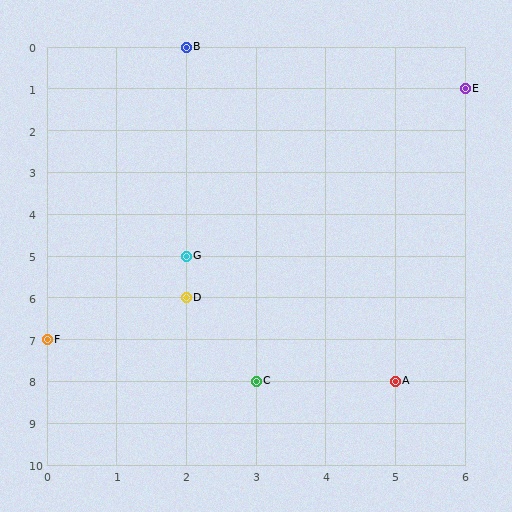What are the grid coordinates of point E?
Point E is at grid coordinates (6, 1).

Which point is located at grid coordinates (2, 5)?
Point G is at (2, 5).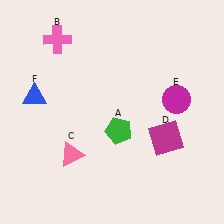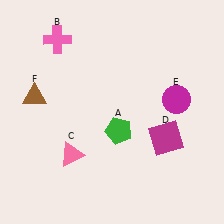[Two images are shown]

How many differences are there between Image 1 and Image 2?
There is 1 difference between the two images.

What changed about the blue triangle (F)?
In Image 1, F is blue. In Image 2, it changed to brown.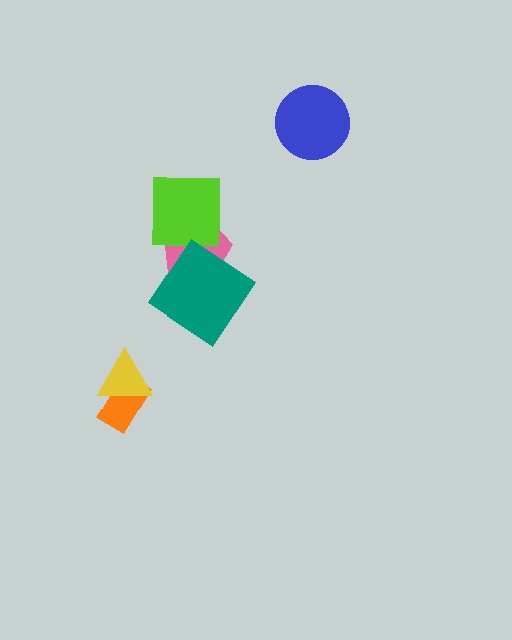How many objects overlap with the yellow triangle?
1 object overlaps with the yellow triangle.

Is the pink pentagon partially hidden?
Yes, it is partially covered by another shape.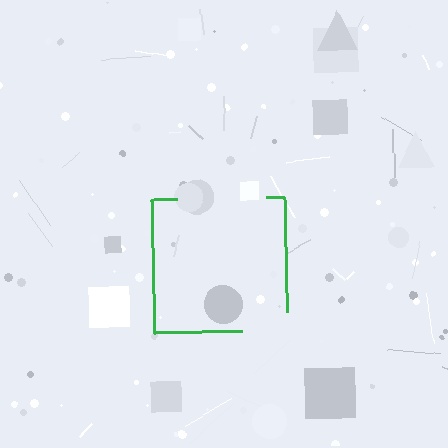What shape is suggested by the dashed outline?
The dashed outline suggests a square.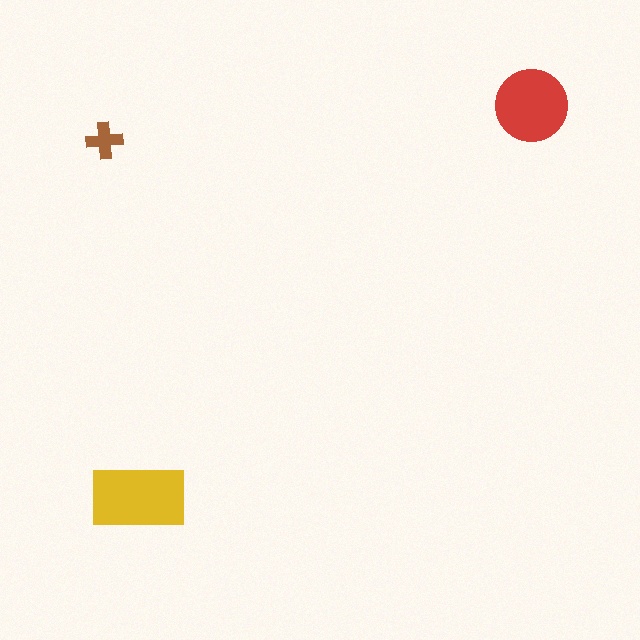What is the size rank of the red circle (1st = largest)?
2nd.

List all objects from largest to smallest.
The yellow rectangle, the red circle, the brown cross.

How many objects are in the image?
There are 3 objects in the image.